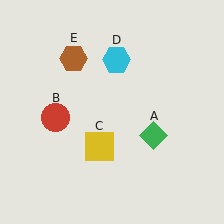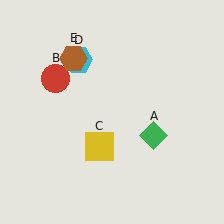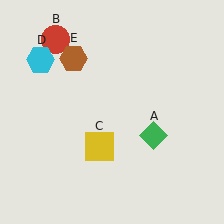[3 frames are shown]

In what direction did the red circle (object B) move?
The red circle (object B) moved up.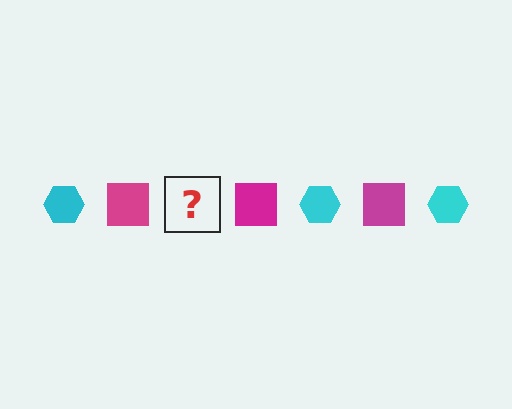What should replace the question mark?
The question mark should be replaced with a cyan hexagon.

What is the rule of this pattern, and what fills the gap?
The rule is that the pattern alternates between cyan hexagon and magenta square. The gap should be filled with a cyan hexagon.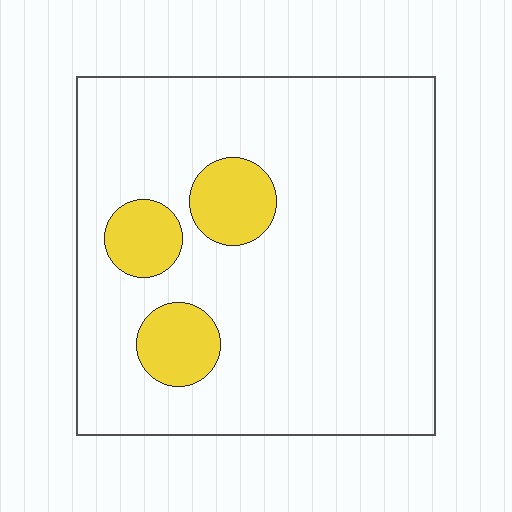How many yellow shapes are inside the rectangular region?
3.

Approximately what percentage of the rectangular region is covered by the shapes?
Approximately 15%.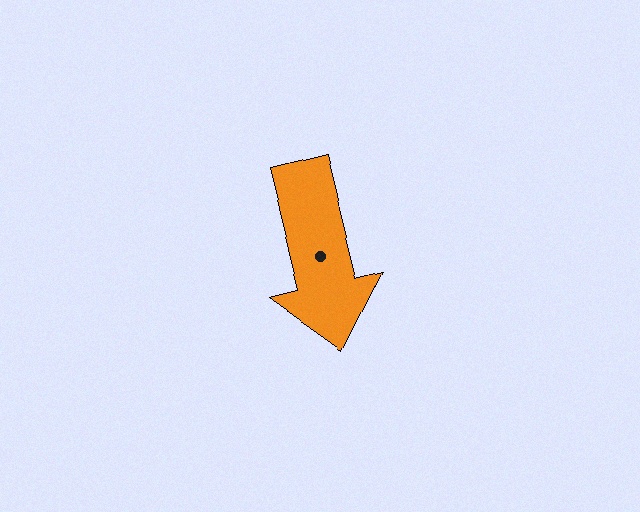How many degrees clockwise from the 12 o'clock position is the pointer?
Approximately 166 degrees.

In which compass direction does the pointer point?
South.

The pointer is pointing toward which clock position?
Roughly 6 o'clock.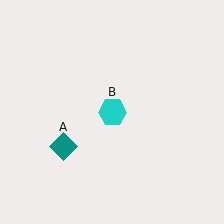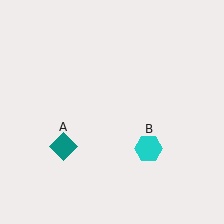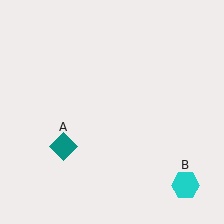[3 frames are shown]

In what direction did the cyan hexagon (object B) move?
The cyan hexagon (object B) moved down and to the right.